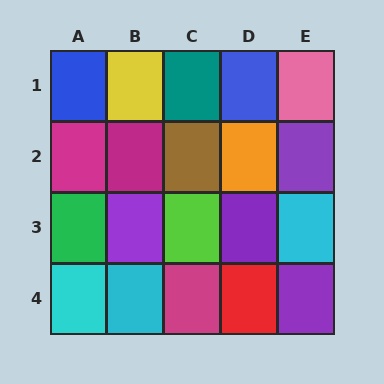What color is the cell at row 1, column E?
Pink.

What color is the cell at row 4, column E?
Purple.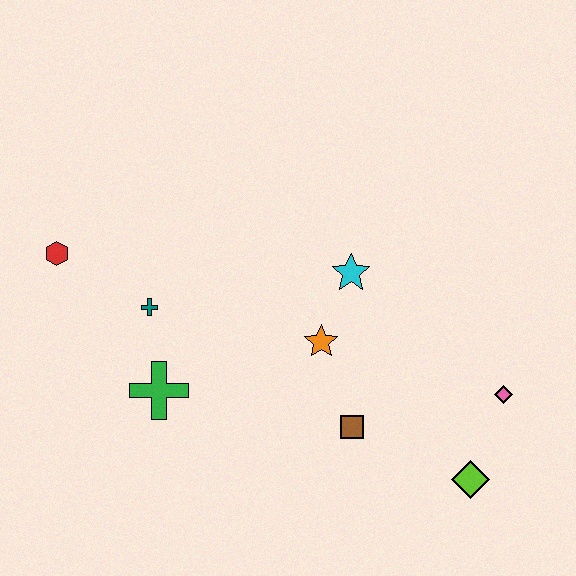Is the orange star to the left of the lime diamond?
Yes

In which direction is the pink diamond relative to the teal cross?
The pink diamond is to the right of the teal cross.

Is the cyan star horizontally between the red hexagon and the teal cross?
No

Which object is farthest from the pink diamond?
The red hexagon is farthest from the pink diamond.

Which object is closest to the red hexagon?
The teal cross is closest to the red hexagon.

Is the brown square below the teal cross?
Yes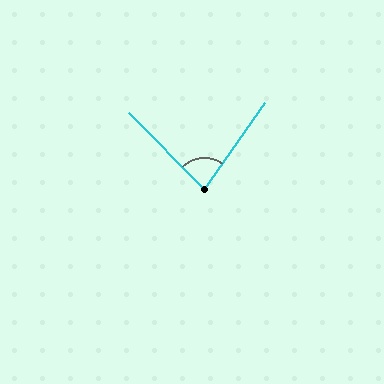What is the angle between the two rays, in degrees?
Approximately 79 degrees.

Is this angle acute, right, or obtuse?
It is acute.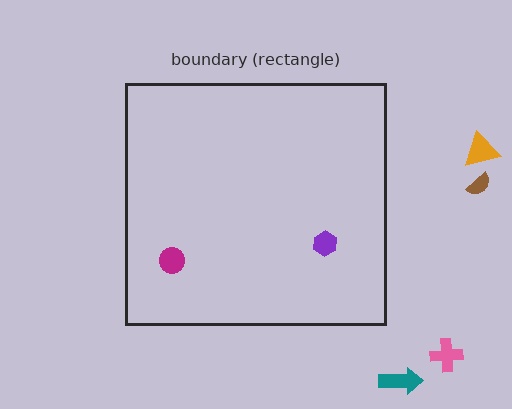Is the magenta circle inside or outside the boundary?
Inside.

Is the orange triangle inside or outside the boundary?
Outside.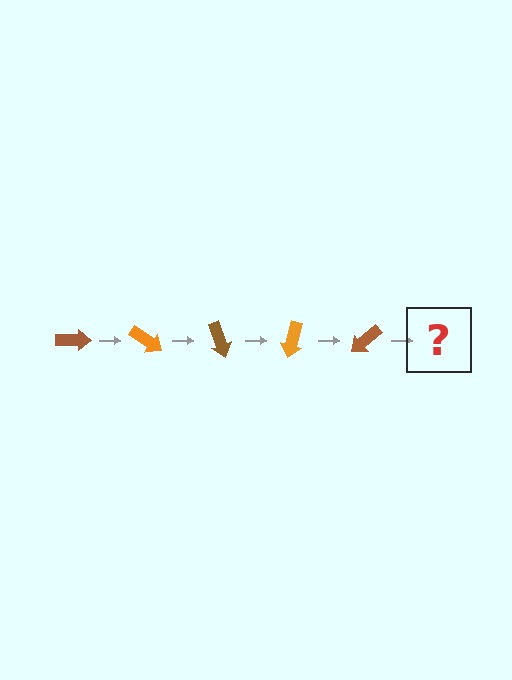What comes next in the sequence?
The next element should be an orange arrow, rotated 175 degrees from the start.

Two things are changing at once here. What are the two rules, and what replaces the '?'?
The two rules are that it rotates 35 degrees each step and the color cycles through brown and orange. The '?' should be an orange arrow, rotated 175 degrees from the start.